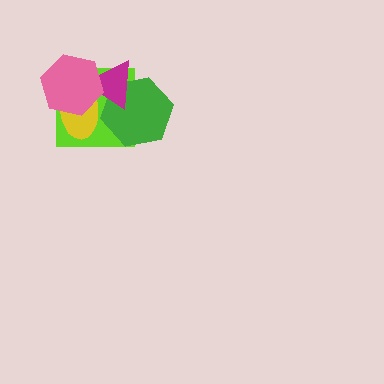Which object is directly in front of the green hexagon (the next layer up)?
The magenta triangle is directly in front of the green hexagon.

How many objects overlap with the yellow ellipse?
4 objects overlap with the yellow ellipse.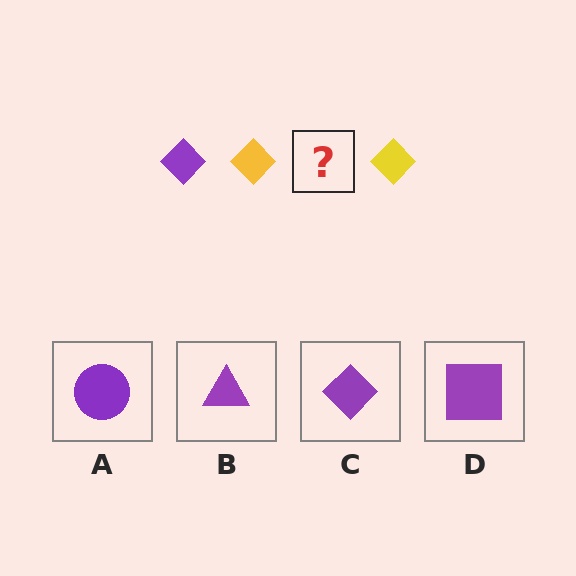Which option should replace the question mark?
Option C.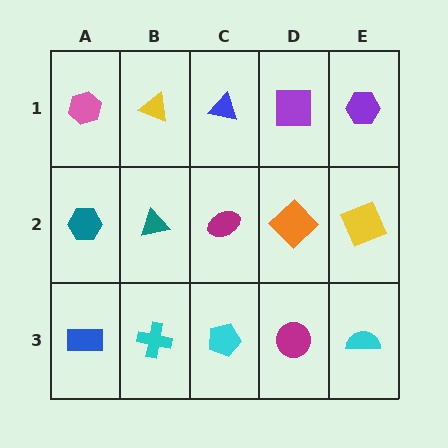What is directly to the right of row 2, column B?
A magenta ellipse.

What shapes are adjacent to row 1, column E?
A yellow square (row 2, column E), a purple square (row 1, column D).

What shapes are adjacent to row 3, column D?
An orange diamond (row 2, column D), a cyan pentagon (row 3, column C), a cyan semicircle (row 3, column E).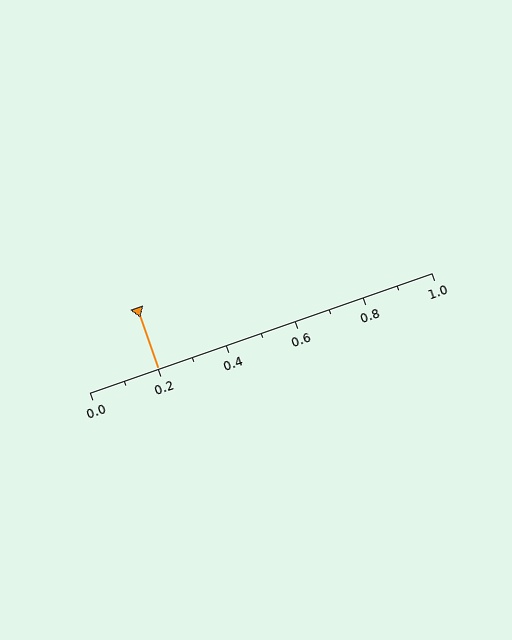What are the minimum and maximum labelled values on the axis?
The axis runs from 0.0 to 1.0.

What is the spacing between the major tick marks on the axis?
The major ticks are spaced 0.2 apart.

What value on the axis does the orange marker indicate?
The marker indicates approximately 0.2.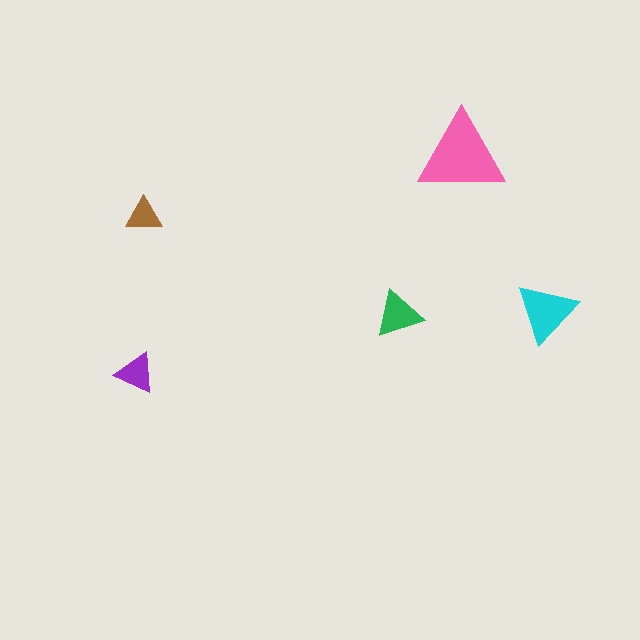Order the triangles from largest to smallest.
the pink one, the cyan one, the green one, the purple one, the brown one.